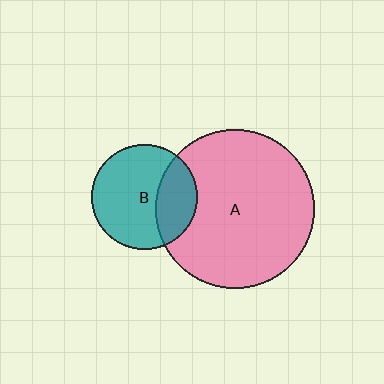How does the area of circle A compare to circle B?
Approximately 2.3 times.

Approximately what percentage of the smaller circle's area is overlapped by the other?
Approximately 30%.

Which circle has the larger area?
Circle A (pink).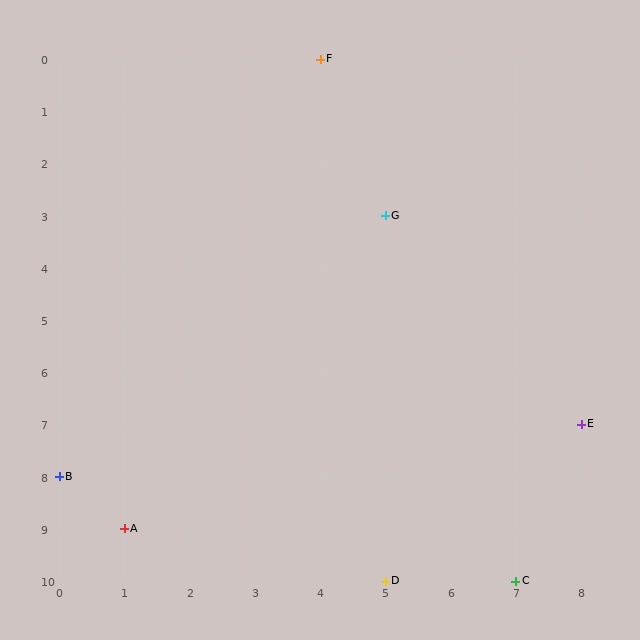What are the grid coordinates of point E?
Point E is at grid coordinates (8, 7).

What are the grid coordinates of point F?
Point F is at grid coordinates (4, 0).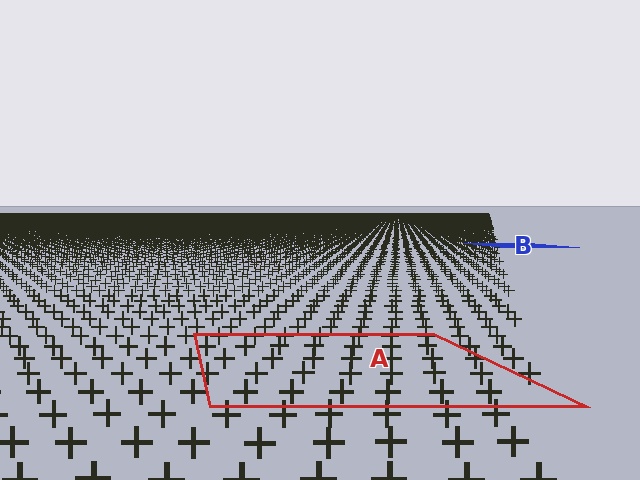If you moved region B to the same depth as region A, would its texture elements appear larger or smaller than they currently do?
They would appear larger. At a closer depth, the same texture elements are projected at a bigger on-screen size.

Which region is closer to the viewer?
Region A is closer. The texture elements there are larger and more spread out.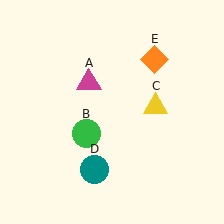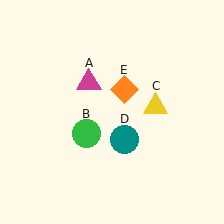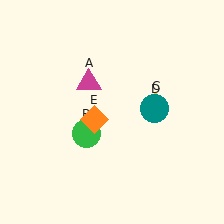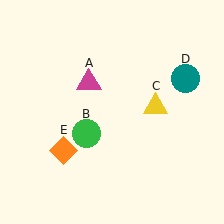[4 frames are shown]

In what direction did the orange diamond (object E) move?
The orange diamond (object E) moved down and to the left.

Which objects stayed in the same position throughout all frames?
Magenta triangle (object A) and green circle (object B) and yellow triangle (object C) remained stationary.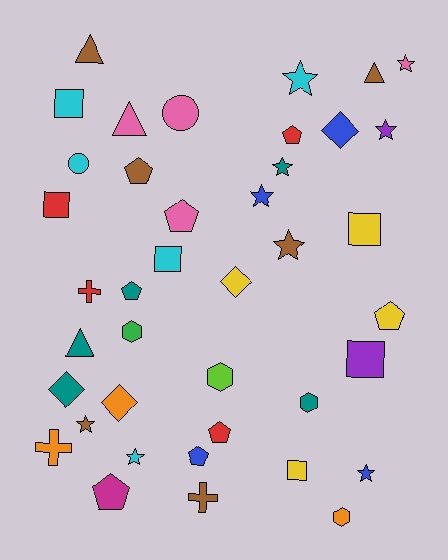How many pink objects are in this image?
There are 4 pink objects.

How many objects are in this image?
There are 40 objects.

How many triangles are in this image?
There are 4 triangles.